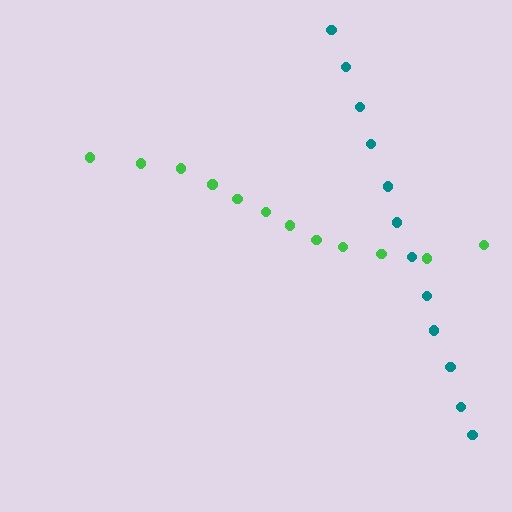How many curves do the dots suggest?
There are 2 distinct paths.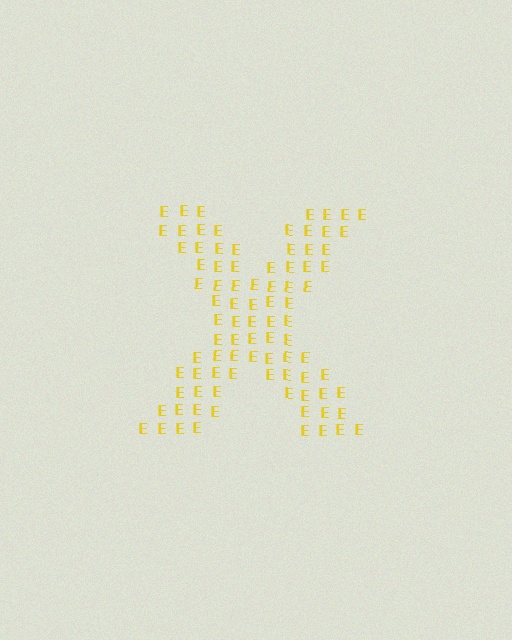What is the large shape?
The large shape is the letter X.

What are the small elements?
The small elements are letter E's.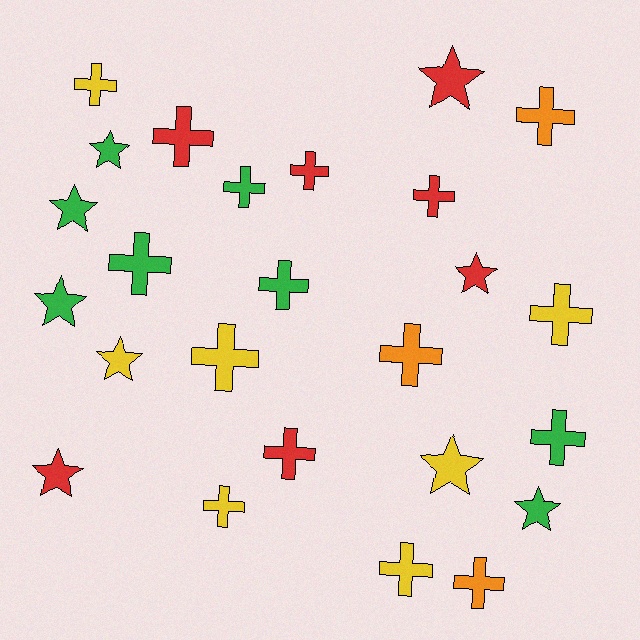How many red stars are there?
There are 3 red stars.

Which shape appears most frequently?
Cross, with 16 objects.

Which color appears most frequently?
Green, with 8 objects.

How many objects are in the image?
There are 25 objects.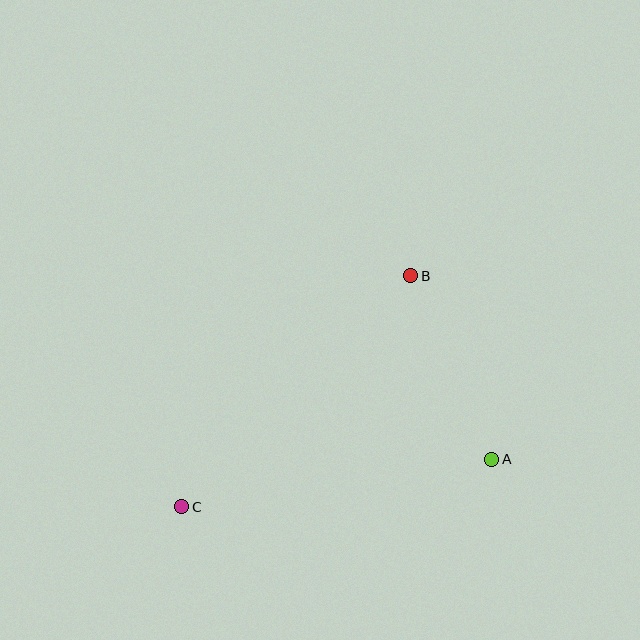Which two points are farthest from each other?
Points B and C are farthest from each other.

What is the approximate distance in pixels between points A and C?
The distance between A and C is approximately 313 pixels.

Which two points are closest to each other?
Points A and B are closest to each other.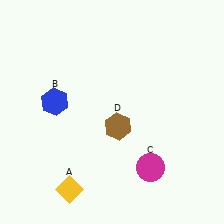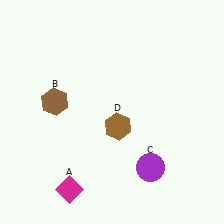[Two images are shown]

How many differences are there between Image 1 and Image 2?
There are 3 differences between the two images.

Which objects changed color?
A changed from yellow to magenta. B changed from blue to brown. C changed from magenta to purple.